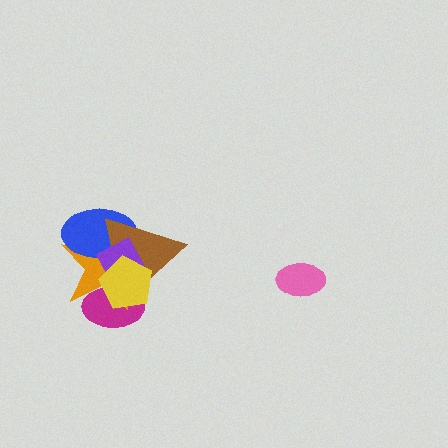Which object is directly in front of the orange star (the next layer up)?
The blue ellipse is directly in front of the orange star.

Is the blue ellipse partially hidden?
Yes, it is partially covered by another shape.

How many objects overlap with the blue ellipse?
4 objects overlap with the blue ellipse.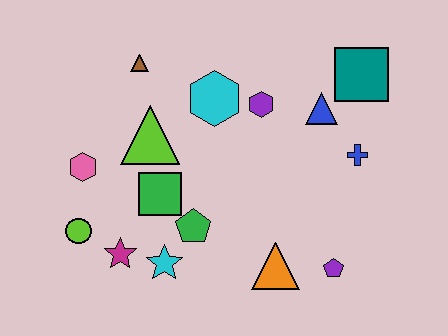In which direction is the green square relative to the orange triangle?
The green square is to the left of the orange triangle.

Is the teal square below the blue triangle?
No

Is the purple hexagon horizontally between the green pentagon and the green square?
No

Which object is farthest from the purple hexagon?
The lime circle is farthest from the purple hexagon.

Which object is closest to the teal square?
The blue triangle is closest to the teal square.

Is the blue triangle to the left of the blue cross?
Yes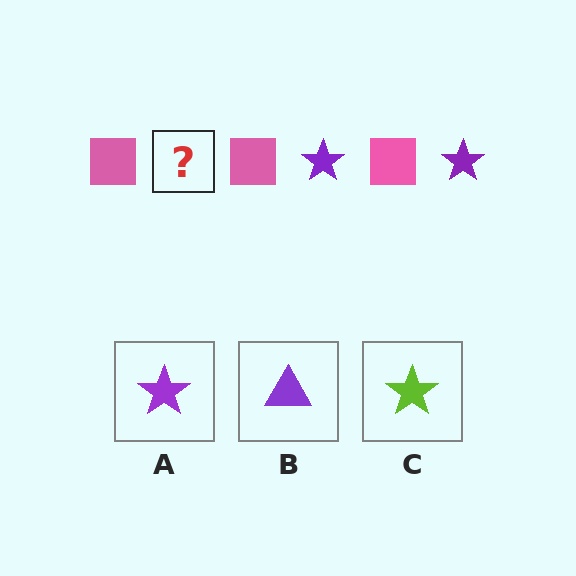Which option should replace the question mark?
Option A.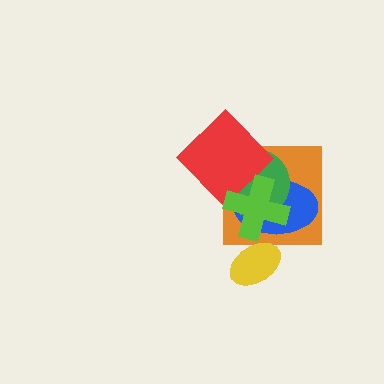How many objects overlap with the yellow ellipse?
1 object overlaps with the yellow ellipse.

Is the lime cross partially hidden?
No, no other shape covers it.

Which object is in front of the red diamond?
The lime cross is in front of the red diamond.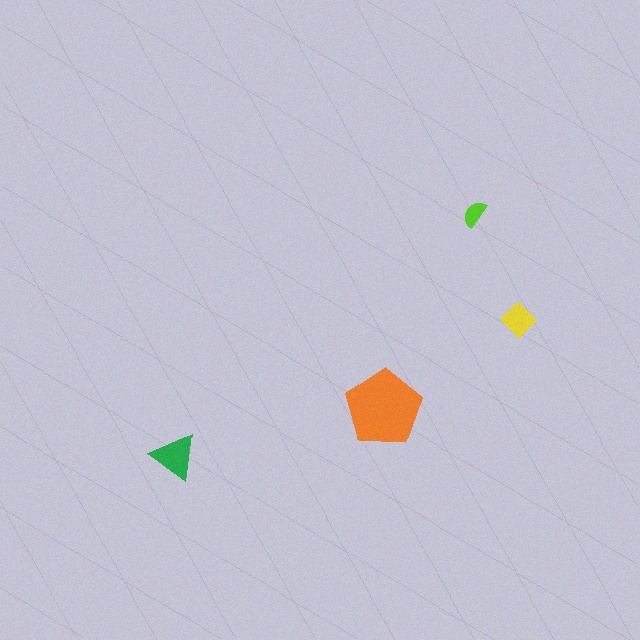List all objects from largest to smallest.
The orange pentagon, the green triangle, the yellow diamond, the lime semicircle.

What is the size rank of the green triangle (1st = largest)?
2nd.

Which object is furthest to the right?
The yellow diamond is rightmost.